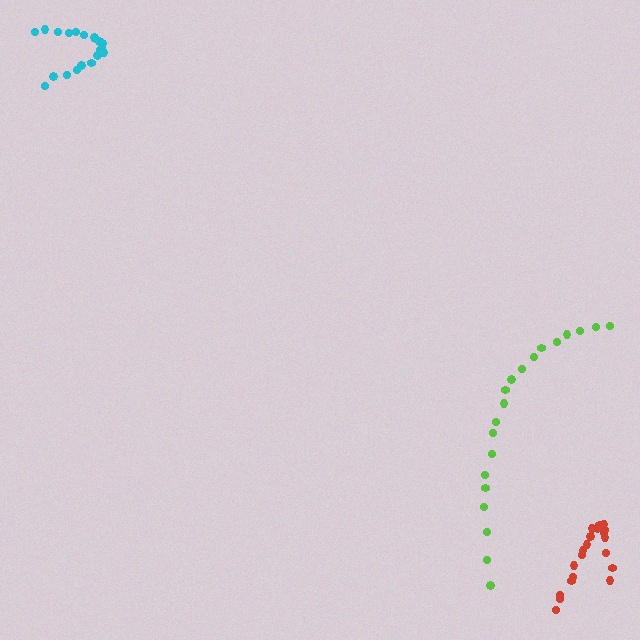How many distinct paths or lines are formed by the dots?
There are 3 distinct paths.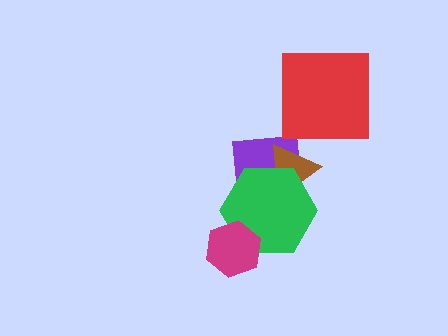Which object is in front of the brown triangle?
The green hexagon is in front of the brown triangle.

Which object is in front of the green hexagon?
The magenta hexagon is in front of the green hexagon.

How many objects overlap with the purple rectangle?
2 objects overlap with the purple rectangle.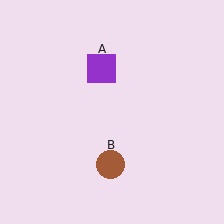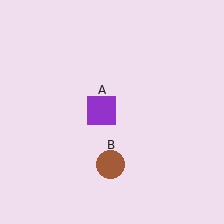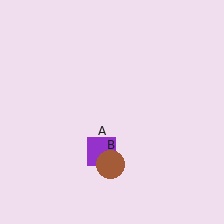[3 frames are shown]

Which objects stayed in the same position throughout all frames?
Brown circle (object B) remained stationary.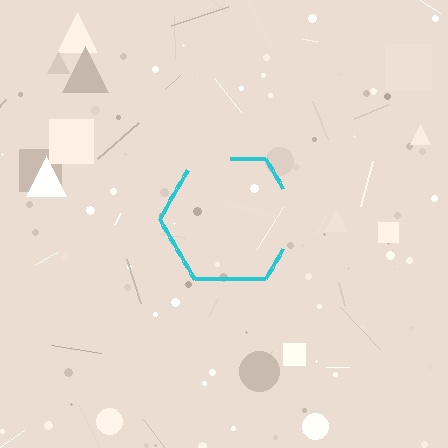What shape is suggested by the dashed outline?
The dashed outline suggests a hexagon.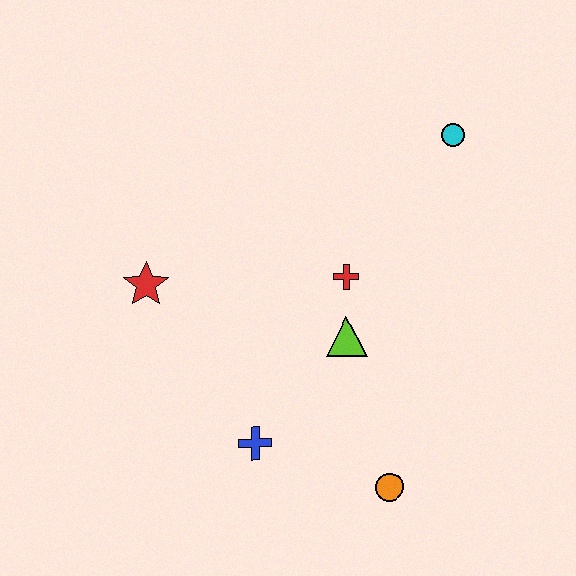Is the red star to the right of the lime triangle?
No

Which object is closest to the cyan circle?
The red cross is closest to the cyan circle.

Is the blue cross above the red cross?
No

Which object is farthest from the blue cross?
The cyan circle is farthest from the blue cross.